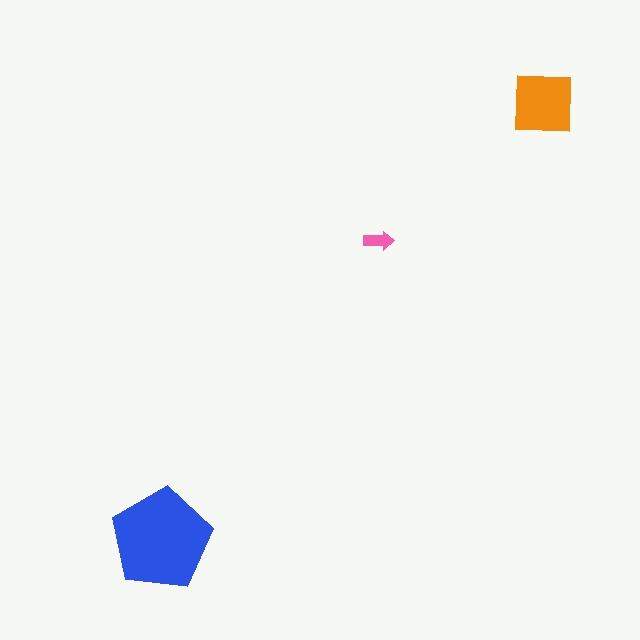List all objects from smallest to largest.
The pink arrow, the orange square, the blue pentagon.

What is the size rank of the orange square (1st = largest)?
2nd.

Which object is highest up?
The orange square is topmost.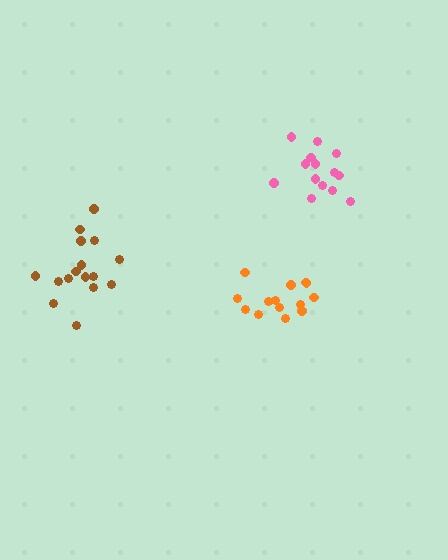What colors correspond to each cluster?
The clusters are colored: pink, brown, orange.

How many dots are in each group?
Group 1: 14 dots, Group 2: 16 dots, Group 3: 14 dots (44 total).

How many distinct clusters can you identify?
There are 3 distinct clusters.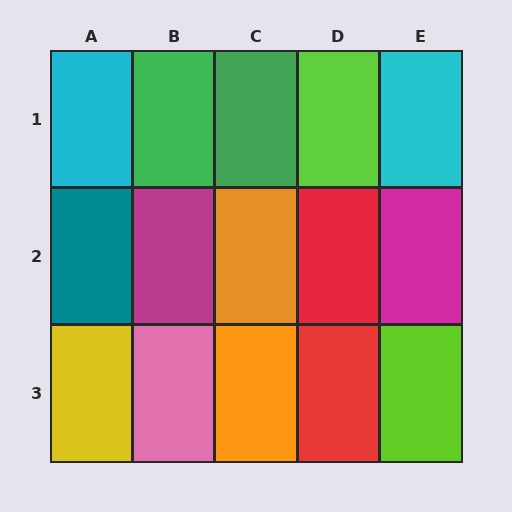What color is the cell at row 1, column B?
Green.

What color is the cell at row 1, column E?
Cyan.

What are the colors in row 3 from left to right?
Yellow, pink, orange, red, lime.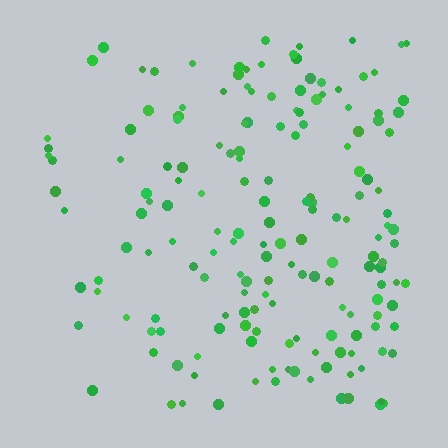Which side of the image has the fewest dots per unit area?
The left.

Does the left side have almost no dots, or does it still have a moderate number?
Still a moderate number, just noticeably fewer than the right.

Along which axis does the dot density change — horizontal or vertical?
Horizontal.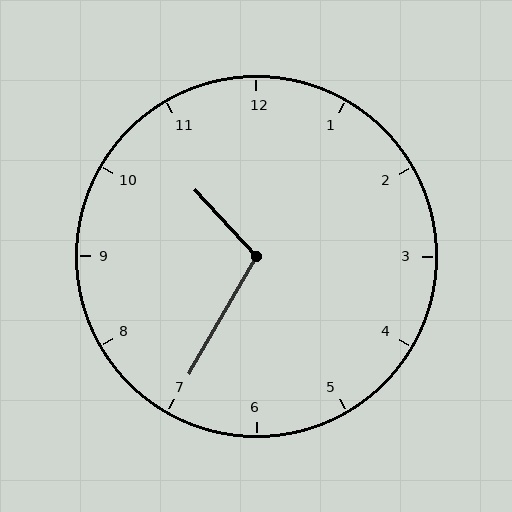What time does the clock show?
10:35.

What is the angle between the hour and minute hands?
Approximately 108 degrees.